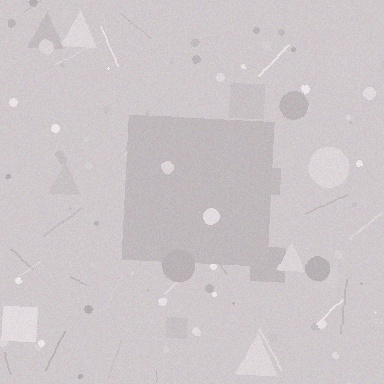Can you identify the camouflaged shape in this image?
The camouflaged shape is a square.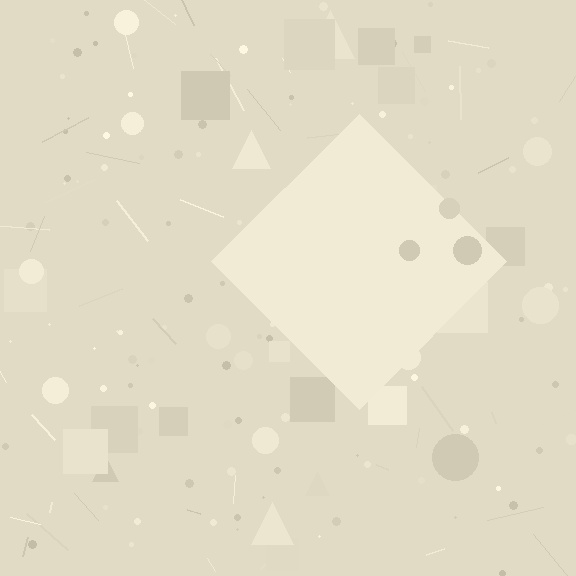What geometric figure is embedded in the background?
A diamond is embedded in the background.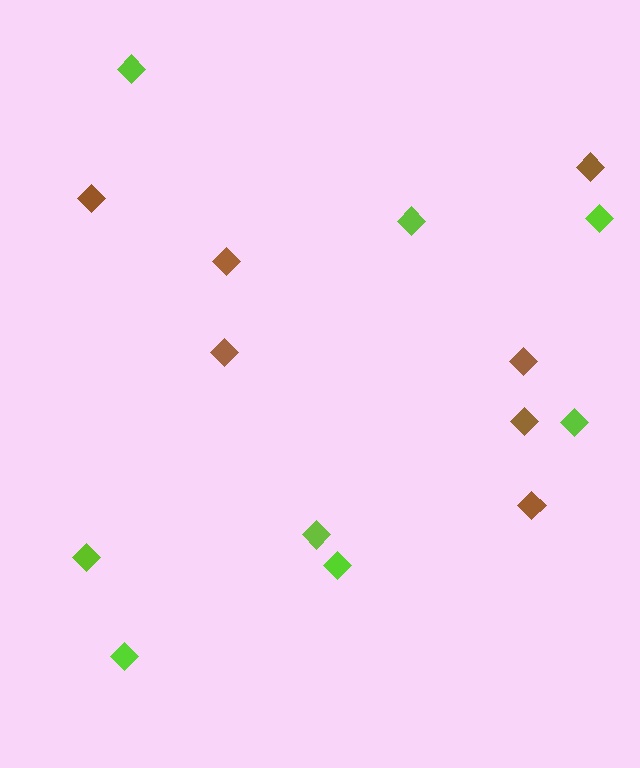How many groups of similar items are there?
There are 2 groups: one group of brown diamonds (7) and one group of lime diamonds (8).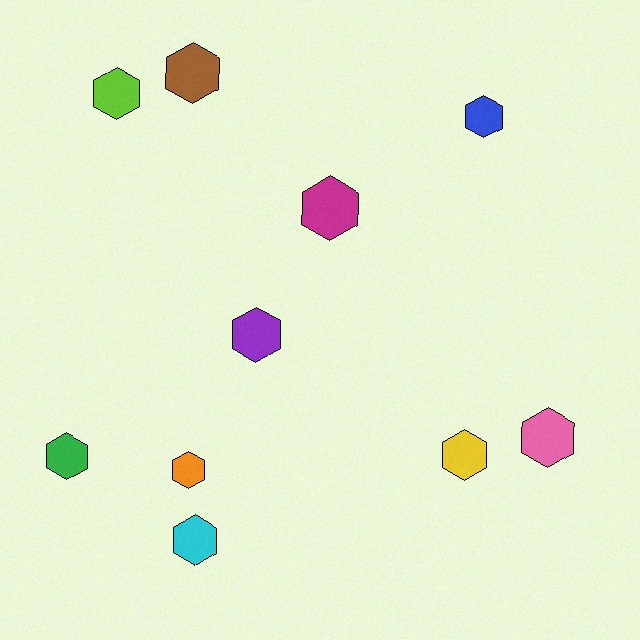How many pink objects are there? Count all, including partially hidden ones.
There is 1 pink object.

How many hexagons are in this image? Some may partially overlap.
There are 10 hexagons.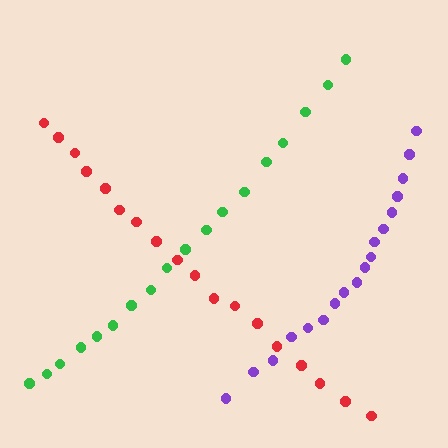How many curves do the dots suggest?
There are 3 distinct paths.